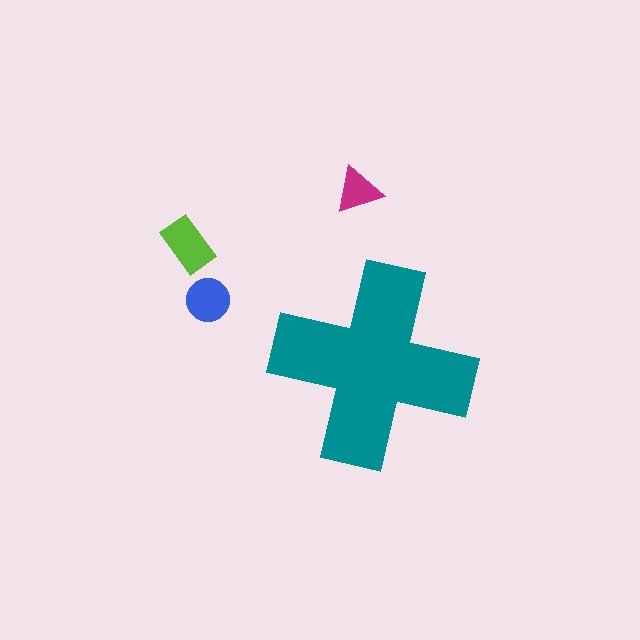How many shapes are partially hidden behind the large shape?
0 shapes are partially hidden.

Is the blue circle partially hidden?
No, the blue circle is fully visible.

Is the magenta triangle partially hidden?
No, the magenta triangle is fully visible.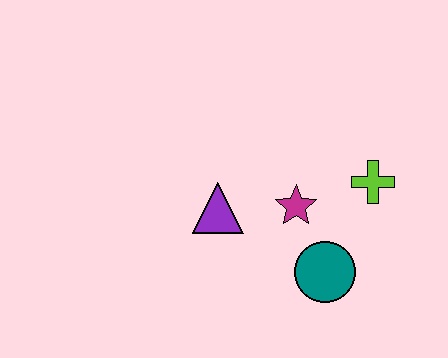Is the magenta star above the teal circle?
Yes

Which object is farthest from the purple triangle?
The lime cross is farthest from the purple triangle.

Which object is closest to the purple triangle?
The magenta star is closest to the purple triangle.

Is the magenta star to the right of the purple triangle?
Yes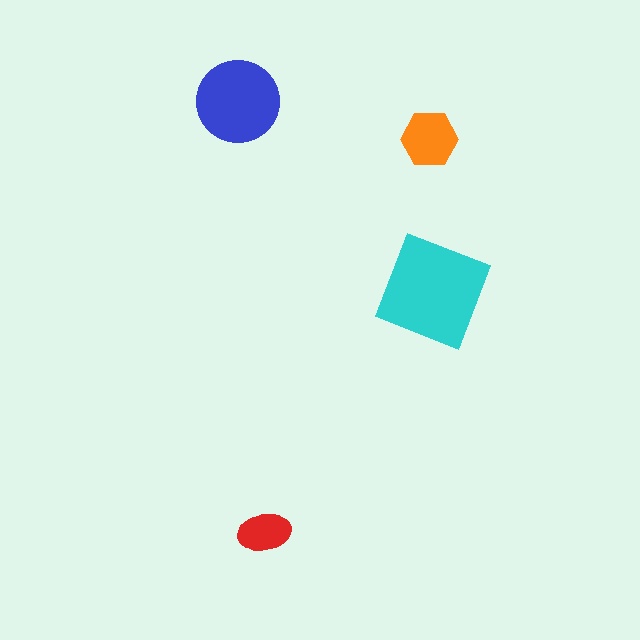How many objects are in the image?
There are 4 objects in the image.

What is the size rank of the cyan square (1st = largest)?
1st.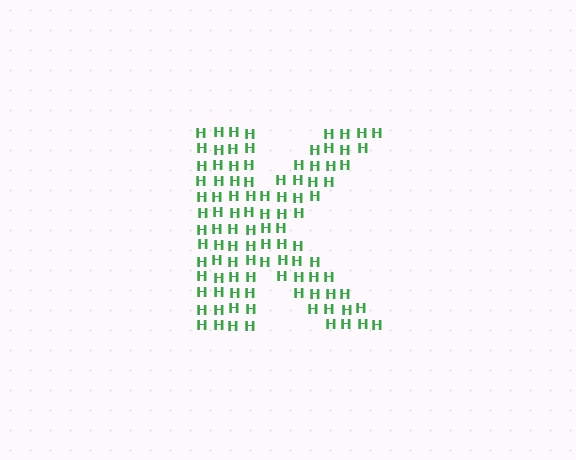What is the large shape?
The large shape is the letter K.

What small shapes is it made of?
It is made of small letter H's.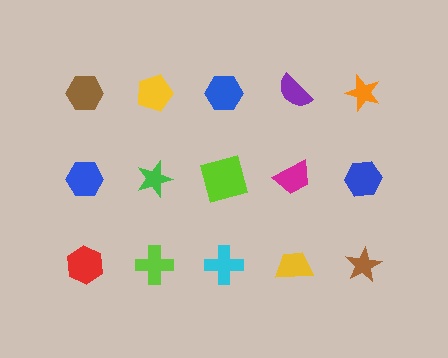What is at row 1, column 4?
A purple semicircle.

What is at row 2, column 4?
A magenta trapezoid.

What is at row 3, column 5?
A brown star.